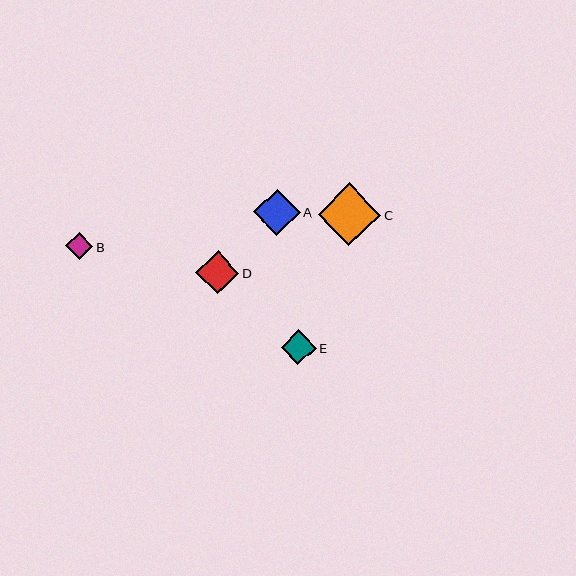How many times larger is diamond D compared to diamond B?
Diamond D is approximately 1.6 times the size of diamond B.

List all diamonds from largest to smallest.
From largest to smallest: C, A, D, E, B.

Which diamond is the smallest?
Diamond B is the smallest with a size of approximately 27 pixels.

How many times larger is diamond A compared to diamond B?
Diamond A is approximately 1.7 times the size of diamond B.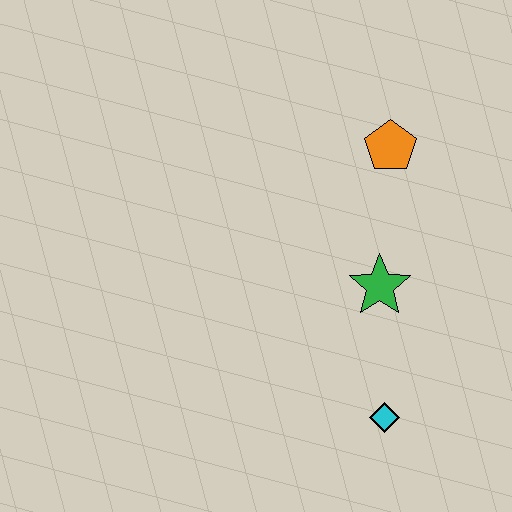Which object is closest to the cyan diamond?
The green star is closest to the cyan diamond.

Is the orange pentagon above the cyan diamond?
Yes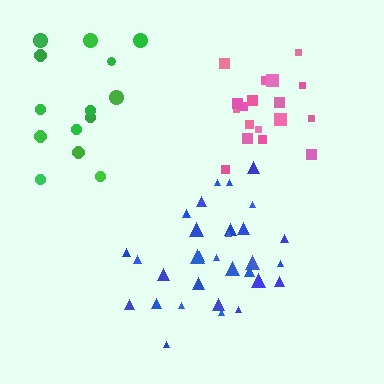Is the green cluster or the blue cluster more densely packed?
Blue.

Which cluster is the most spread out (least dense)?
Green.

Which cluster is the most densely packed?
Pink.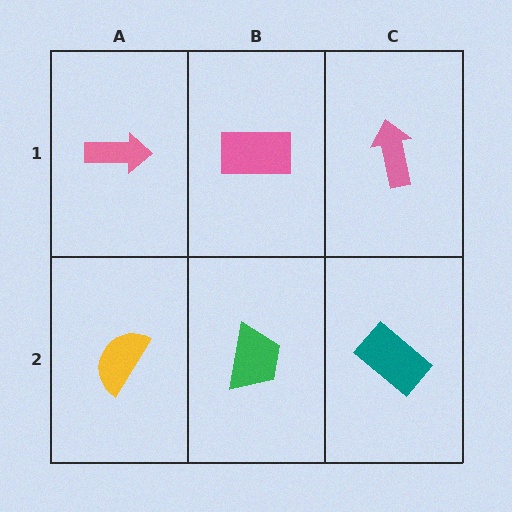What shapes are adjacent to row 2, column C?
A pink arrow (row 1, column C), a green trapezoid (row 2, column B).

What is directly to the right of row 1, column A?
A pink rectangle.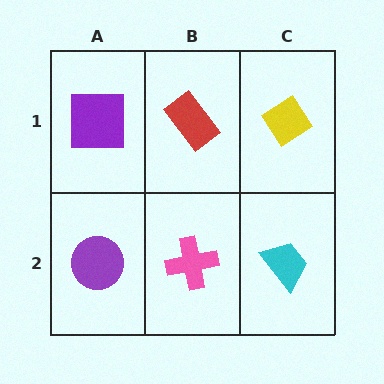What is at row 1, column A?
A purple square.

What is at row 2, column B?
A pink cross.